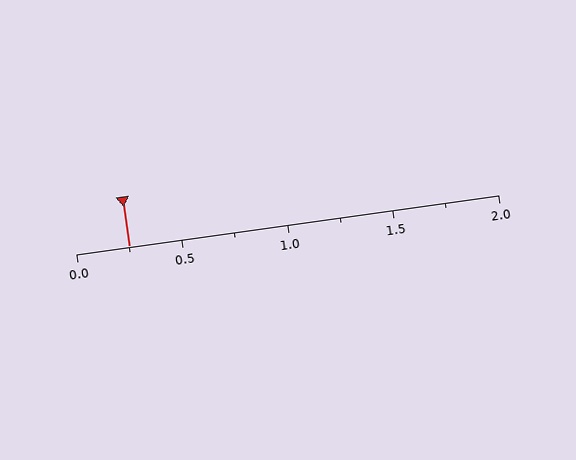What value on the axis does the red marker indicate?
The marker indicates approximately 0.25.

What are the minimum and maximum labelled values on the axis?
The axis runs from 0.0 to 2.0.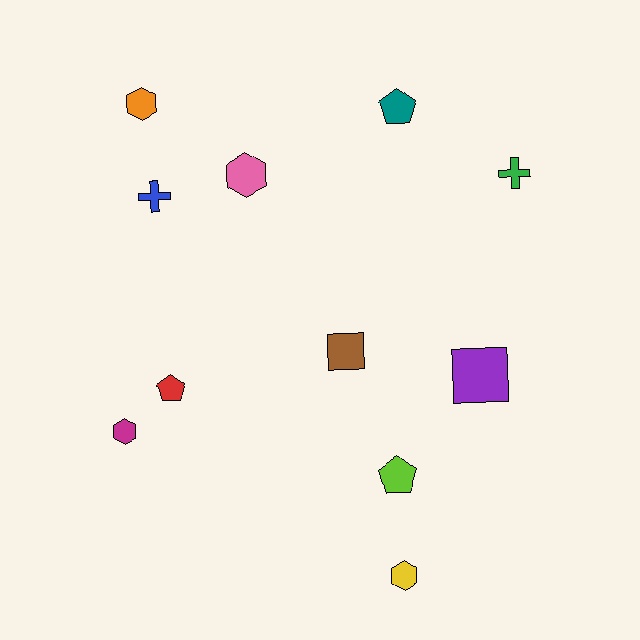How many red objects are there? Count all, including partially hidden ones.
There is 1 red object.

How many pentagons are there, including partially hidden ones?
There are 3 pentagons.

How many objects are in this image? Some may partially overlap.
There are 11 objects.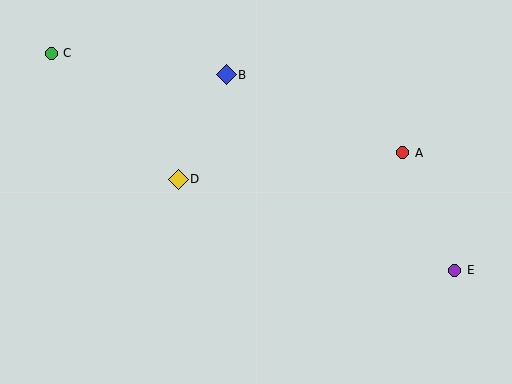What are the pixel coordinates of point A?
Point A is at (402, 153).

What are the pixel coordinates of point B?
Point B is at (226, 75).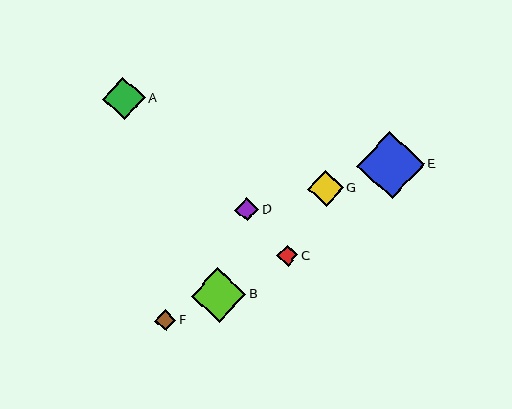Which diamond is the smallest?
Diamond C is the smallest with a size of approximately 21 pixels.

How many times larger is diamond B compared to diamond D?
Diamond B is approximately 2.3 times the size of diamond D.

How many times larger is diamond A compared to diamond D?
Diamond A is approximately 1.8 times the size of diamond D.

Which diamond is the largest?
Diamond E is the largest with a size of approximately 68 pixels.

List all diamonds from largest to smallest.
From largest to smallest: E, B, A, G, D, F, C.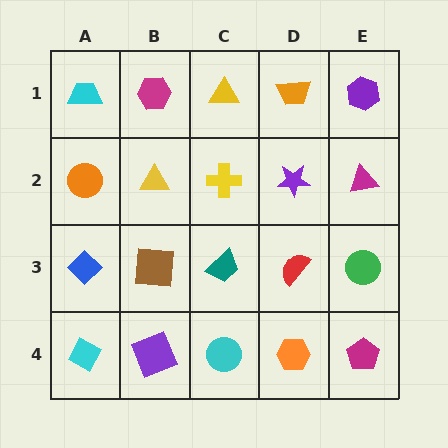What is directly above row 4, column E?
A green circle.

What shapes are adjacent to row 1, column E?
A magenta triangle (row 2, column E), an orange trapezoid (row 1, column D).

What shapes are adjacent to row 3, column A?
An orange circle (row 2, column A), a cyan diamond (row 4, column A), a brown square (row 3, column B).